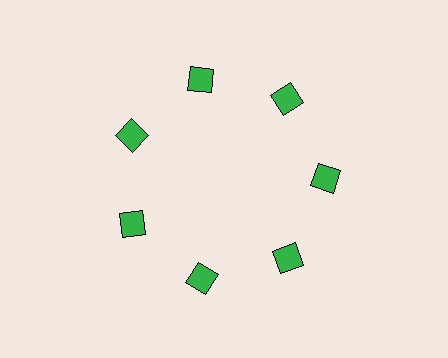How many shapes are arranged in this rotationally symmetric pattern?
There are 7 shapes, arranged in 7 groups of 1.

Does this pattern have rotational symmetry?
Yes, this pattern has 7-fold rotational symmetry. It looks the same after rotating 51 degrees around the center.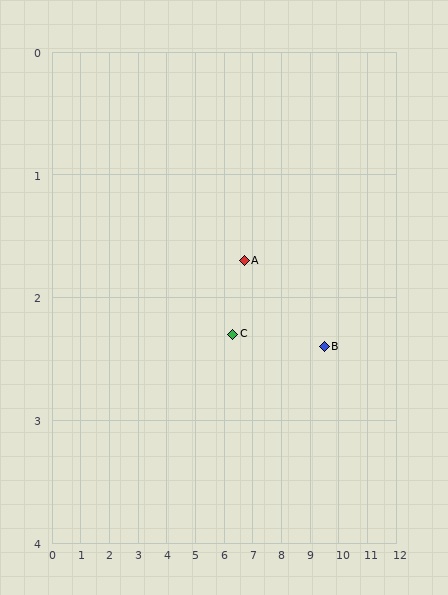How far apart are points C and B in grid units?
Points C and B are about 3.2 grid units apart.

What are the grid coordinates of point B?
Point B is at approximately (9.5, 2.4).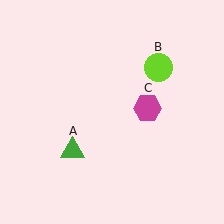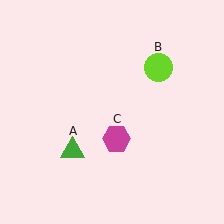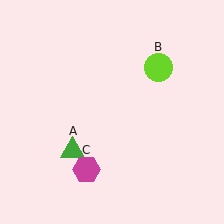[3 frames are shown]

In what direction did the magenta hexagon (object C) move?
The magenta hexagon (object C) moved down and to the left.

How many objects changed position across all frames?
1 object changed position: magenta hexagon (object C).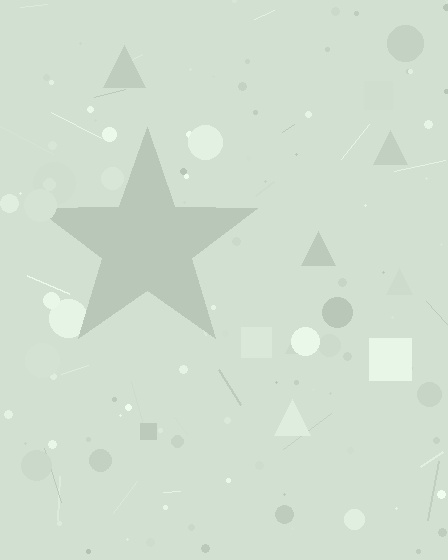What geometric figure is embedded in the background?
A star is embedded in the background.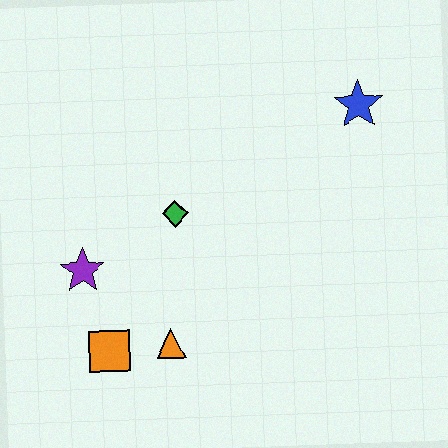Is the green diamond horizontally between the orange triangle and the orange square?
No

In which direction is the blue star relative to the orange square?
The blue star is to the right of the orange square.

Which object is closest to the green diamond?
The purple star is closest to the green diamond.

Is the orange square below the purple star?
Yes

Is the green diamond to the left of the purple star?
No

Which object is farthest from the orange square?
The blue star is farthest from the orange square.